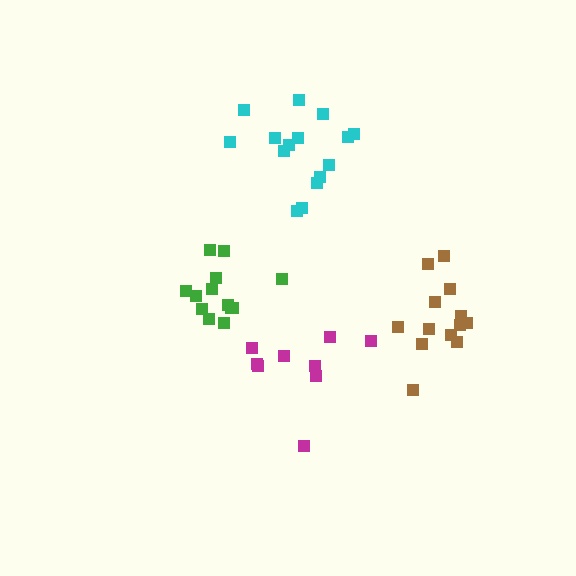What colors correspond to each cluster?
The clusters are colored: brown, green, cyan, magenta.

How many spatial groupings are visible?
There are 4 spatial groupings.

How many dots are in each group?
Group 1: 13 dots, Group 2: 13 dots, Group 3: 15 dots, Group 4: 9 dots (50 total).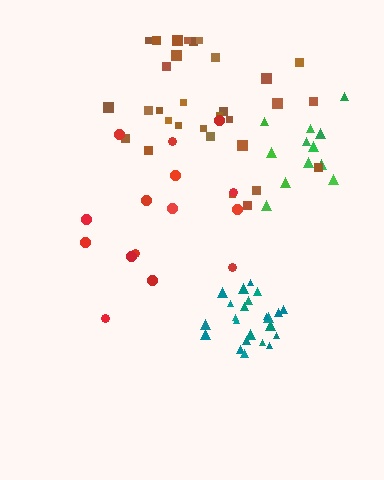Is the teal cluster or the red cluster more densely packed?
Teal.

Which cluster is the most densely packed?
Teal.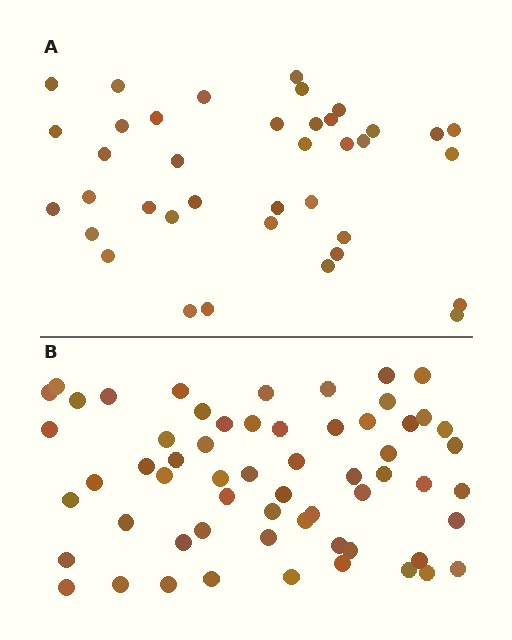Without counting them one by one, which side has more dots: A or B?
Region B (the bottom region) has more dots.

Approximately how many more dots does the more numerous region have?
Region B has approximately 20 more dots than region A.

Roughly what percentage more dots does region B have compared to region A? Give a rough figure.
About 60% more.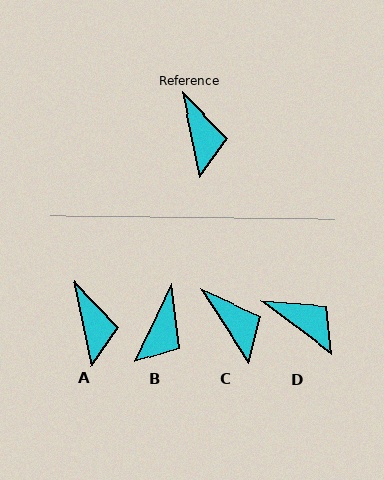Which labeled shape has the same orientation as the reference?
A.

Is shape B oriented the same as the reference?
No, it is off by about 37 degrees.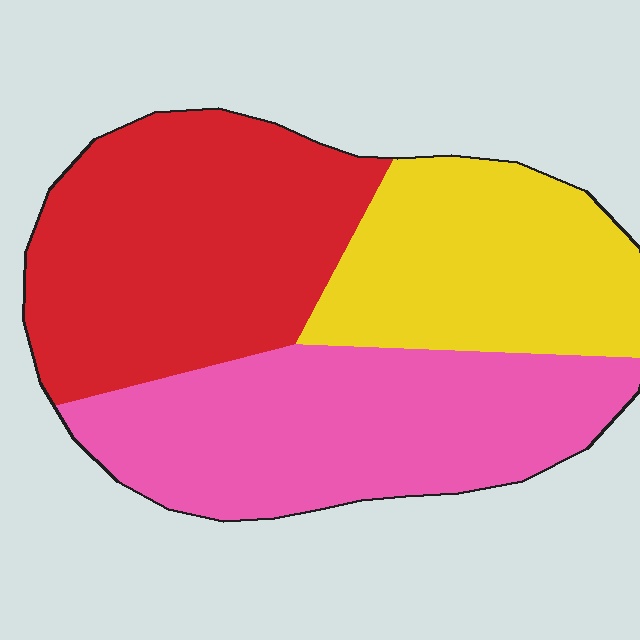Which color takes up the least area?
Yellow, at roughly 25%.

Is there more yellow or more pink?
Pink.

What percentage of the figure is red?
Red covers about 35% of the figure.